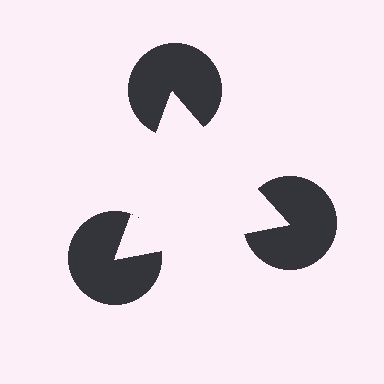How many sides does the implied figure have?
3 sides.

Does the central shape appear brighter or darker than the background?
It typically appears slightly brighter than the background, even though no actual brightness change is drawn.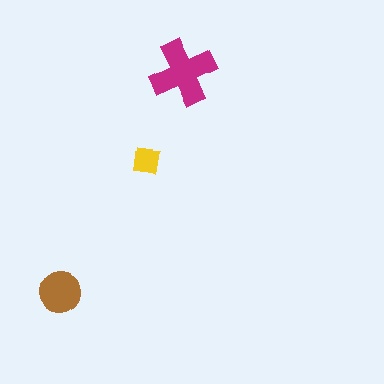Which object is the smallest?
The yellow square.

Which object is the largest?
The magenta cross.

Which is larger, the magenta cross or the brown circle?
The magenta cross.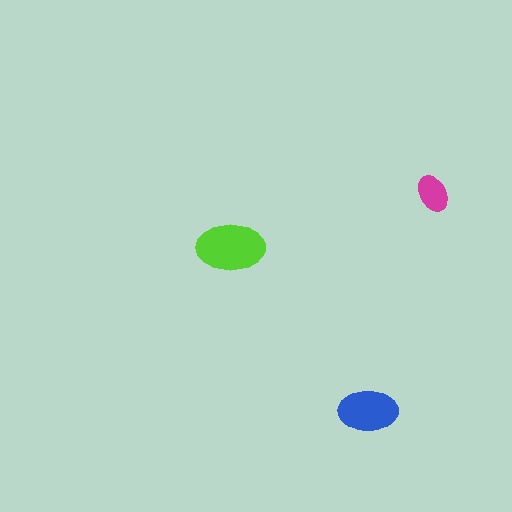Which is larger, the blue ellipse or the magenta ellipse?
The blue one.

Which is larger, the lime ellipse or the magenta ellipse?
The lime one.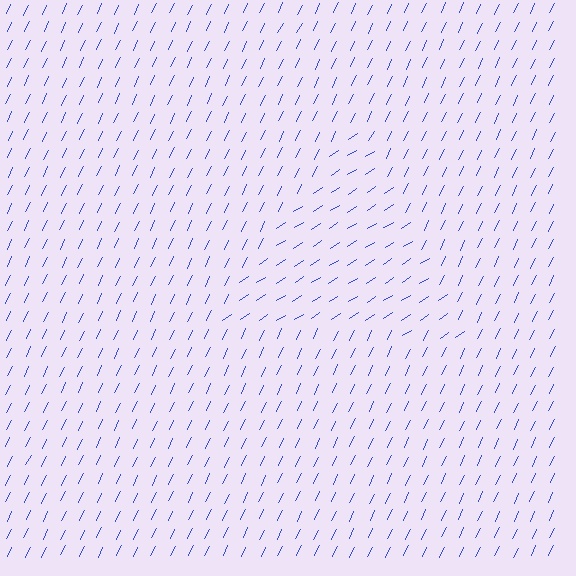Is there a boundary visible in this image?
Yes, there is a texture boundary formed by a change in line orientation.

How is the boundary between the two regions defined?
The boundary is defined purely by a change in line orientation (approximately 31 degrees difference). All lines are the same color and thickness.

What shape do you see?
I see a triangle.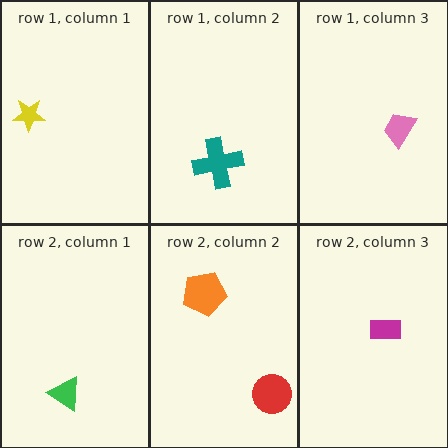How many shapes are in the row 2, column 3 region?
1.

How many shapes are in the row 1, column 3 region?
1.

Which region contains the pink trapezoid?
The row 1, column 3 region.